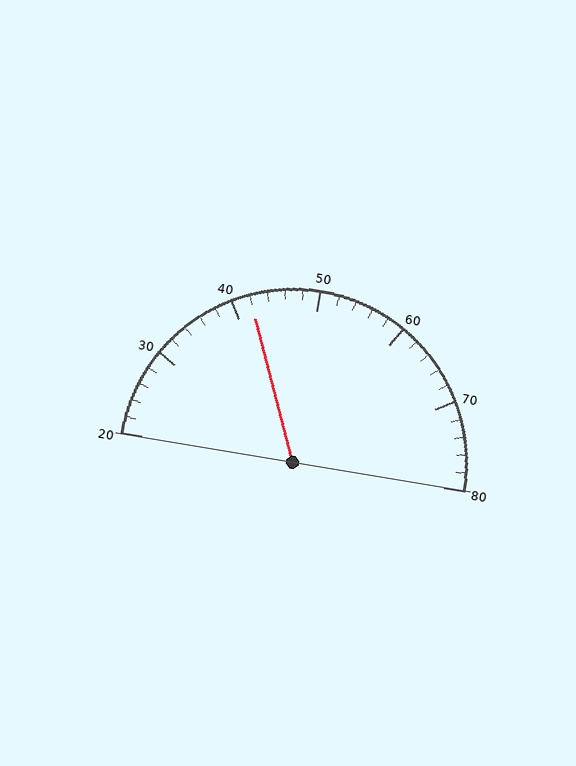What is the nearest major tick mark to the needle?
The nearest major tick mark is 40.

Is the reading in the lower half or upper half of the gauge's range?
The reading is in the lower half of the range (20 to 80).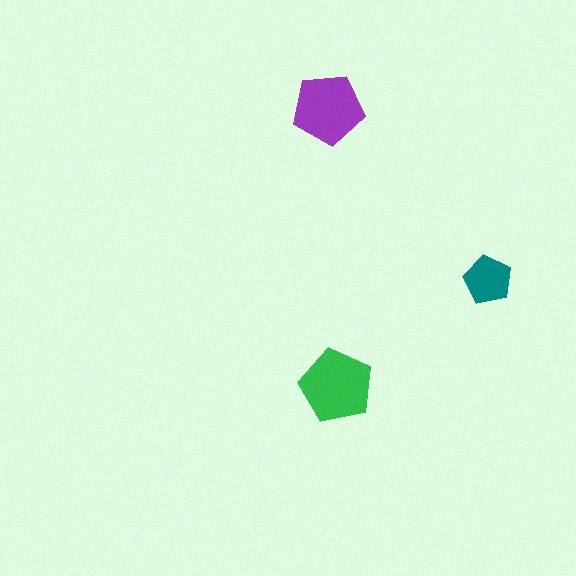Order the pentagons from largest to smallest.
the green one, the purple one, the teal one.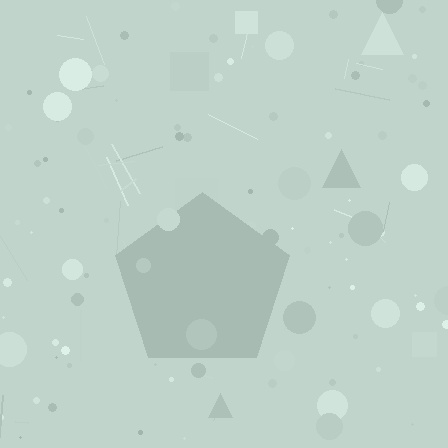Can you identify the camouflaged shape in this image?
The camouflaged shape is a pentagon.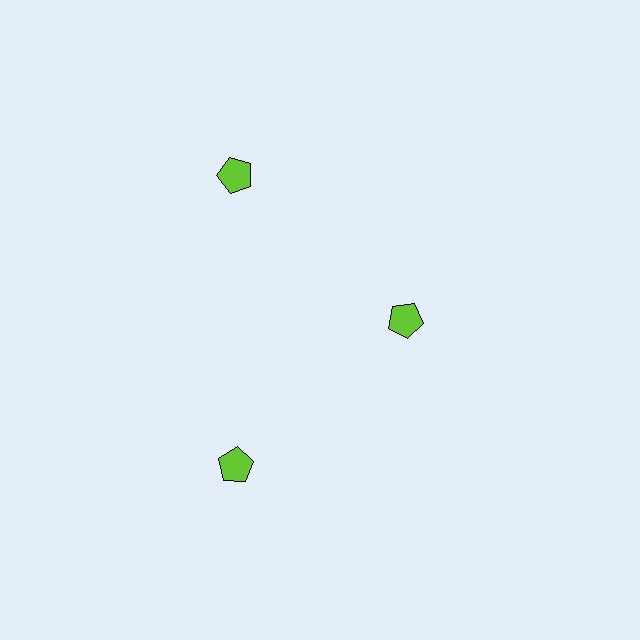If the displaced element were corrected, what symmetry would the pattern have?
It would have 3-fold rotational symmetry — the pattern would map onto itself every 120 degrees.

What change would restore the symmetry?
The symmetry would be restored by moving it outward, back onto the ring so that all 3 pentagons sit at equal angles and equal distance from the center.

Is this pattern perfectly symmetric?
No. The 3 lime pentagons are arranged in a ring, but one element near the 3 o'clock position is pulled inward toward the center, breaking the 3-fold rotational symmetry.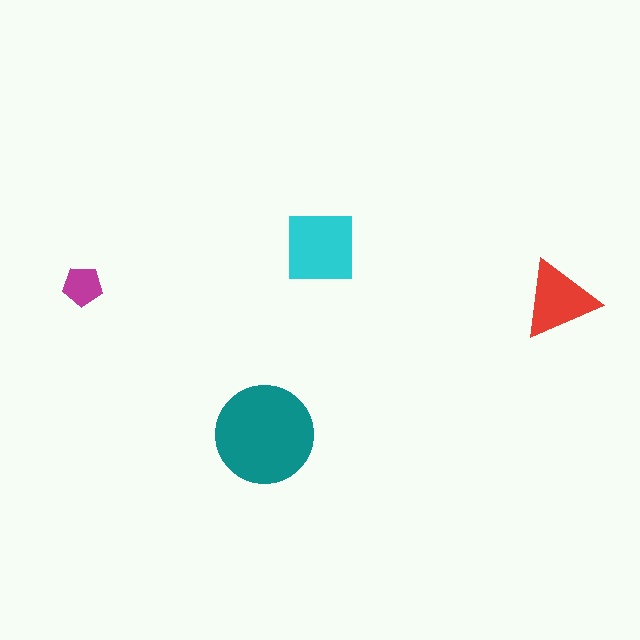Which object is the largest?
The teal circle.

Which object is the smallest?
The magenta pentagon.